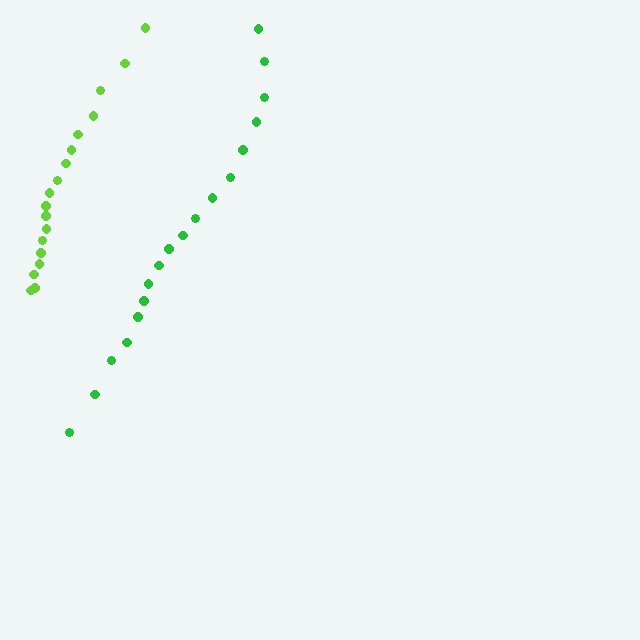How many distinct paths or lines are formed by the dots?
There are 2 distinct paths.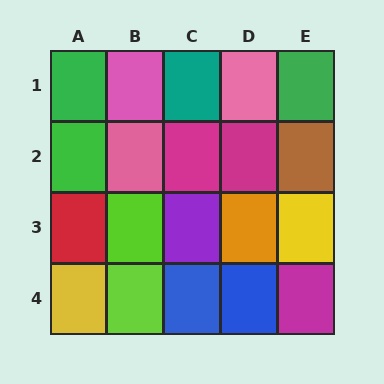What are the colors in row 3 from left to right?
Red, lime, purple, orange, yellow.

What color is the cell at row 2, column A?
Green.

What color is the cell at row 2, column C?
Magenta.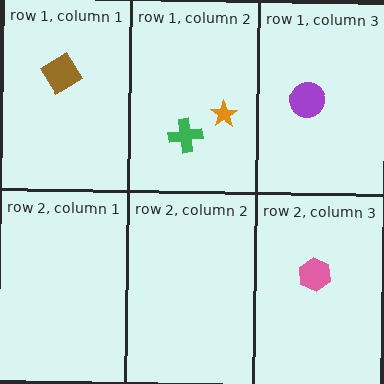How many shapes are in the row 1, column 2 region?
2.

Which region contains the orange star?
The row 1, column 2 region.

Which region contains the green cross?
The row 1, column 2 region.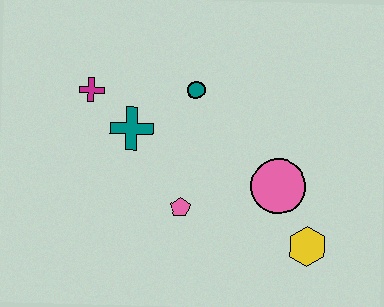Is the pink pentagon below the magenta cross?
Yes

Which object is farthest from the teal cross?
The yellow hexagon is farthest from the teal cross.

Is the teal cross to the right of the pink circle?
No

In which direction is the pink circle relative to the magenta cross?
The pink circle is to the right of the magenta cross.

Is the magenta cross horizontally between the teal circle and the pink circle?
No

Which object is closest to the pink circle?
The yellow hexagon is closest to the pink circle.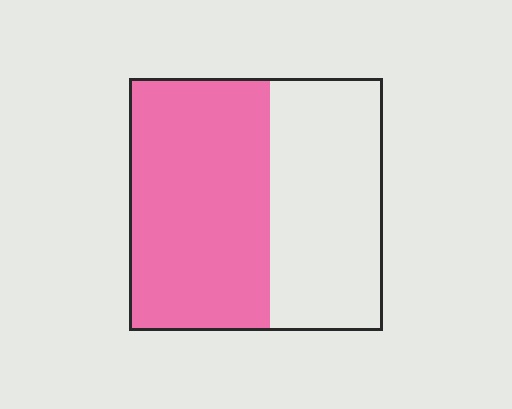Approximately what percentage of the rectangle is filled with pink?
Approximately 55%.